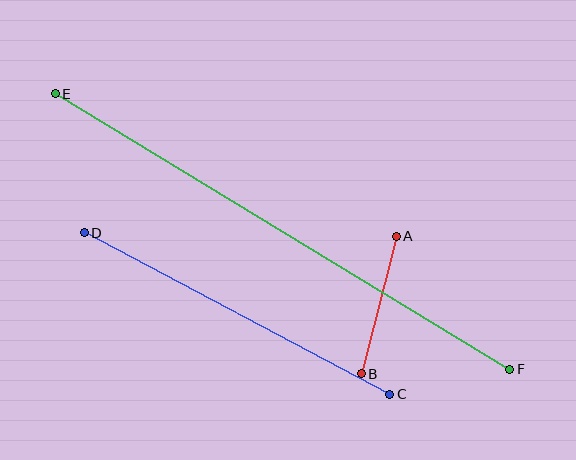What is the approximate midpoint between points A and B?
The midpoint is at approximately (379, 305) pixels.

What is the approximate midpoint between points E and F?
The midpoint is at approximately (282, 231) pixels.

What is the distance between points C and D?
The distance is approximately 346 pixels.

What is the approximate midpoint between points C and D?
The midpoint is at approximately (237, 314) pixels.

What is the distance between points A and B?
The distance is approximately 142 pixels.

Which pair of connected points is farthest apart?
Points E and F are farthest apart.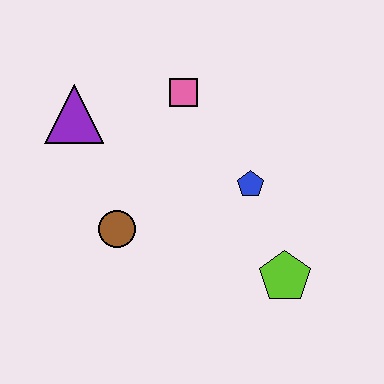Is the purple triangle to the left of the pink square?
Yes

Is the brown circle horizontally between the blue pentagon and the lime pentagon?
No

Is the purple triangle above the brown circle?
Yes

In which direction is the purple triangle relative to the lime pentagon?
The purple triangle is to the left of the lime pentagon.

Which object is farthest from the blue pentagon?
The purple triangle is farthest from the blue pentagon.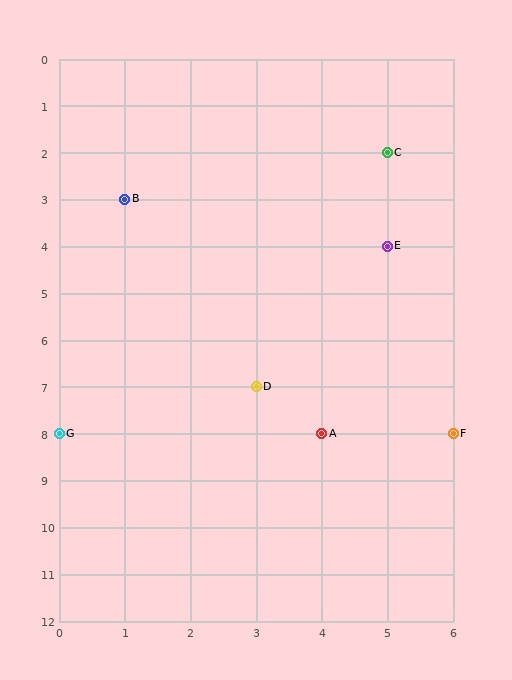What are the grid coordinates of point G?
Point G is at grid coordinates (0, 8).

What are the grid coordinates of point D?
Point D is at grid coordinates (3, 7).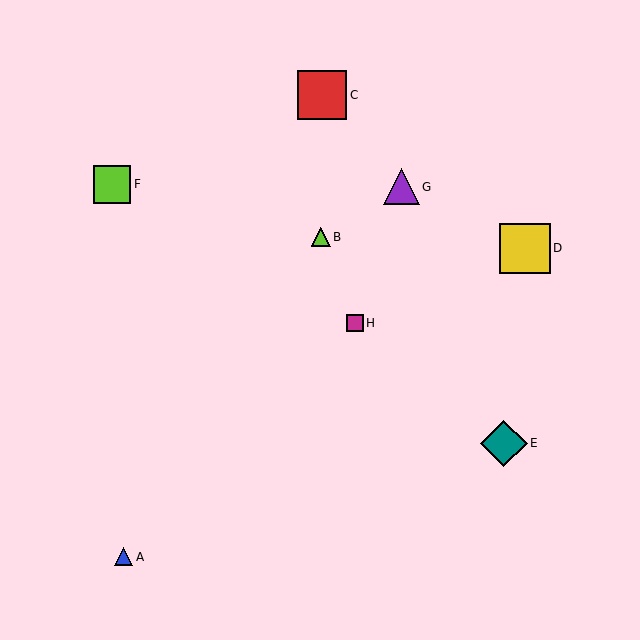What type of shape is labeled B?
Shape B is a lime triangle.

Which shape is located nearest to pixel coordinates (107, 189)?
The lime square (labeled F) at (112, 184) is nearest to that location.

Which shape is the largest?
The yellow square (labeled D) is the largest.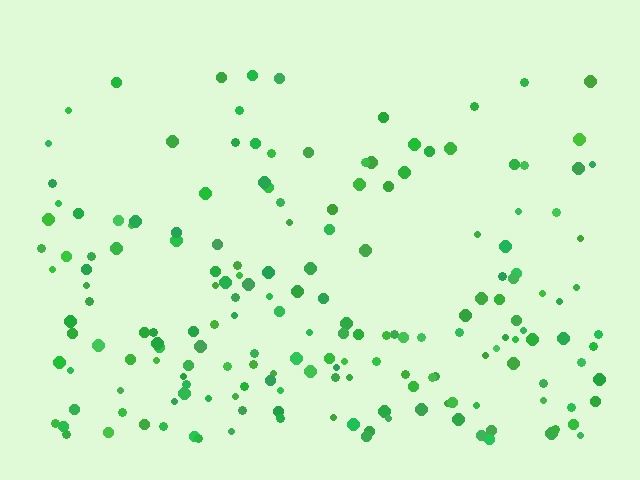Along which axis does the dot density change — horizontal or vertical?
Vertical.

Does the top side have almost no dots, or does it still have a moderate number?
Still a moderate number, just noticeably fewer than the bottom.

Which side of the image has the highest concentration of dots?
The bottom.